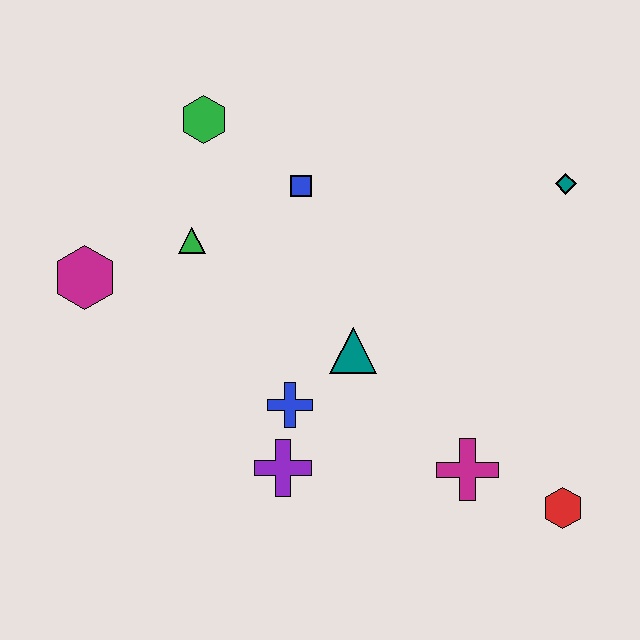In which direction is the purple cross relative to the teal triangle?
The purple cross is below the teal triangle.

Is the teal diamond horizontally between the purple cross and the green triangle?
No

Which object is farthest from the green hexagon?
The red hexagon is farthest from the green hexagon.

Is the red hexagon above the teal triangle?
No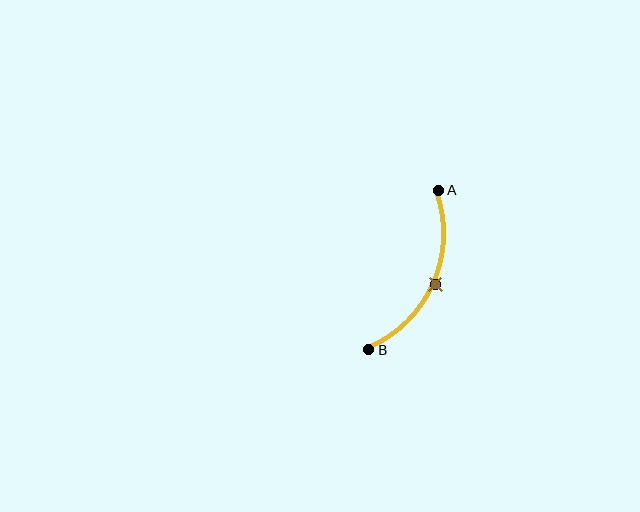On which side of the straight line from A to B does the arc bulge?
The arc bulges to the right of the straight line connecting A and B.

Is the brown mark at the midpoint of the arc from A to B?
Yes. The brown mark lies on the arc at equal arc-length from both A and B — it is the arc midpoint.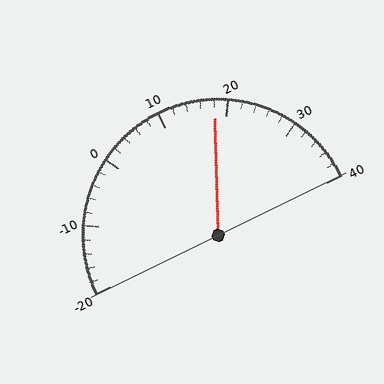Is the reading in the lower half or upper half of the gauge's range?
The reading is in the upper half of the range (-20 to 40).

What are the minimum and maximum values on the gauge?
The gauge ranges from -20 to 40.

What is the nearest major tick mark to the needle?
The nearest major tick mark is 20.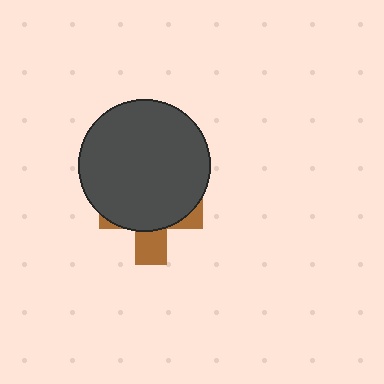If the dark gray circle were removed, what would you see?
You would see the complete brown cross.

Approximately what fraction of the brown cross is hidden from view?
Roughly 69% of the brown cross is hidden behind the dark gray circle.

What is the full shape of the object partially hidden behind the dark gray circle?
The partially hidden object is a brown cross.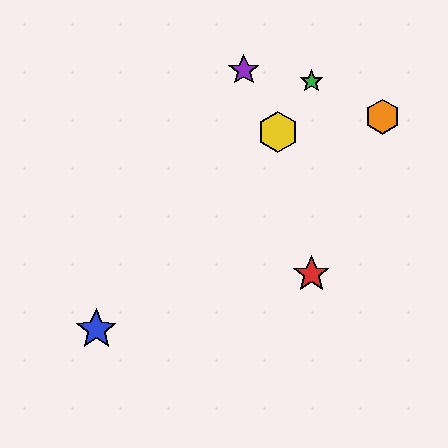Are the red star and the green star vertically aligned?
Yes, both are at x≈311.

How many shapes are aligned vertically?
2 shapes (the red star, the green star) are aligned vertically.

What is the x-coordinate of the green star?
The green star is at x≈311.